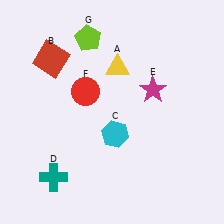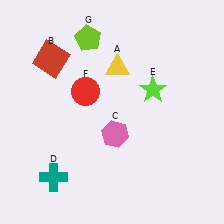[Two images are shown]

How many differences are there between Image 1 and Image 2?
There are 2 differences between the two images.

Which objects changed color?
C changed from cyan to pink. E changed from magenta to lime.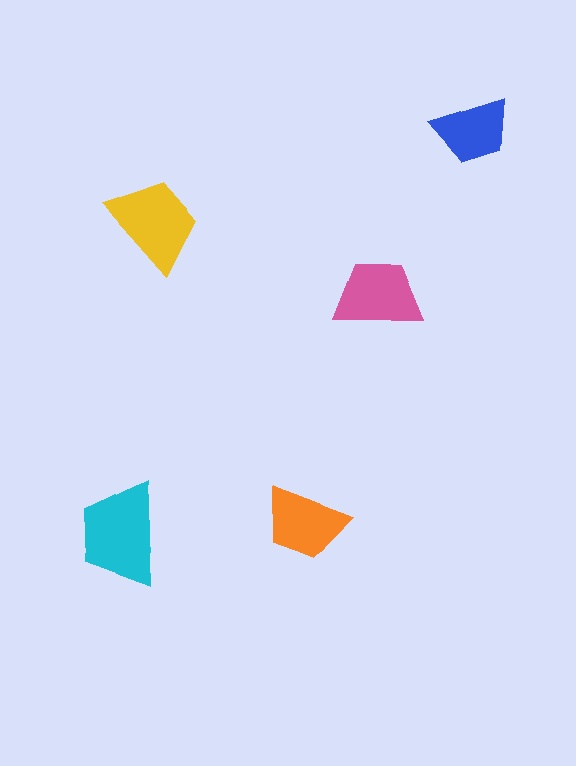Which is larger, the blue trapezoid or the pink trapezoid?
The pink one.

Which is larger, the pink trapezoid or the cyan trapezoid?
The cyan one.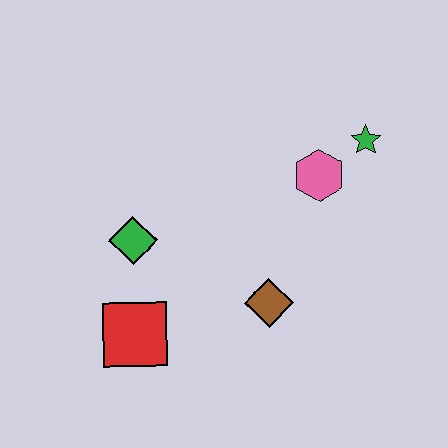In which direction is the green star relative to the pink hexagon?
The green star is to the right of the pink hexagon.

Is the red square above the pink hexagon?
No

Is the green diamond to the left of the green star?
Yes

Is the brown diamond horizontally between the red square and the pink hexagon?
Yes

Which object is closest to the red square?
The green diamond is closest to the red square.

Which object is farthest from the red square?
The green star is farthest from the red square.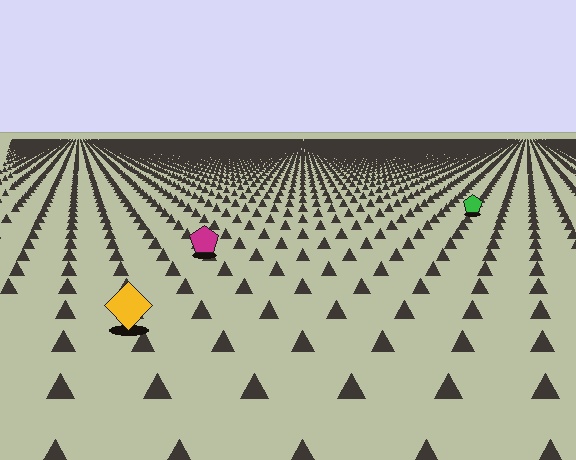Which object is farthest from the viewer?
The green pentagon is farthest from the viewer. It appears smaller and the ground texture around it is denser.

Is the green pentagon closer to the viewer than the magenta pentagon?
No. The magenta pentagon is closer — you can tell from the texture gradient: the ground texture is coarser near it.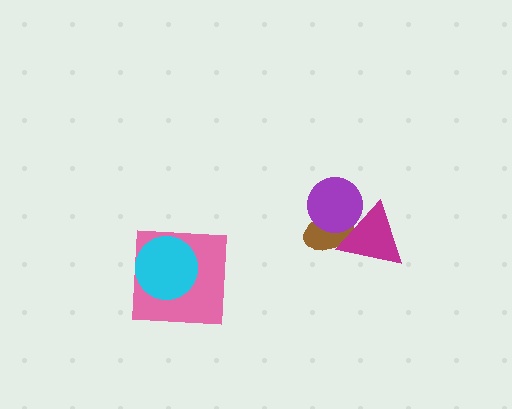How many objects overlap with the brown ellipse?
2 objects overlap with the brown ellipse.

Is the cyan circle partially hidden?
No, no other shape covers it.